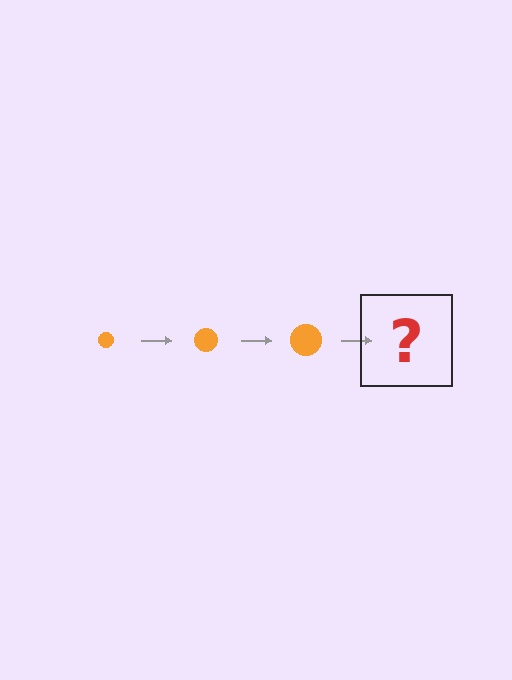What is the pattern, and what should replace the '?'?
The pattern is that the circle gets progressively larger each step. The '?' should be an orange circle, larger than the previous one.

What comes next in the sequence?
The next element should be an orange circle, larger than the previous one.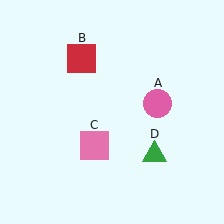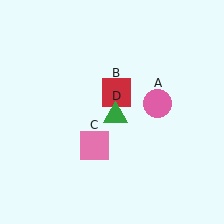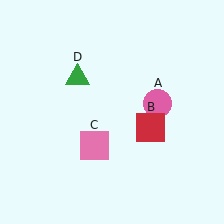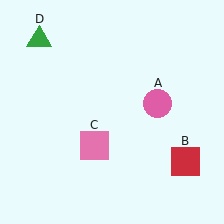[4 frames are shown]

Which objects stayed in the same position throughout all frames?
Pink circle (object A) and pink square (object C) remained stationary.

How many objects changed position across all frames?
2 objects changed position: red square (object B), green triangle (object D).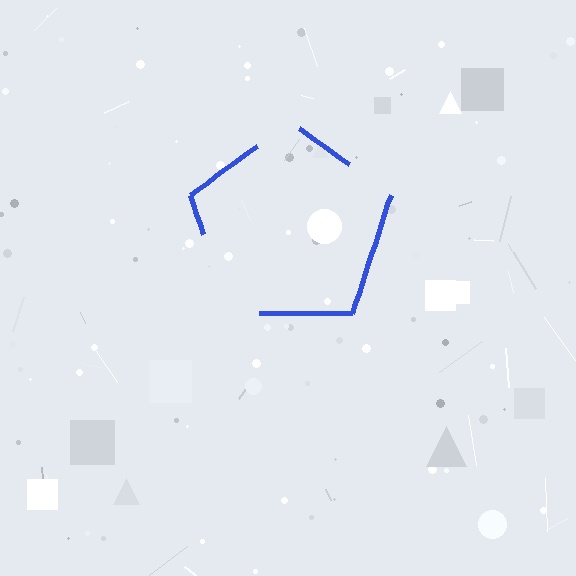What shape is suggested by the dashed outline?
The dashed outline suggests a pentagon.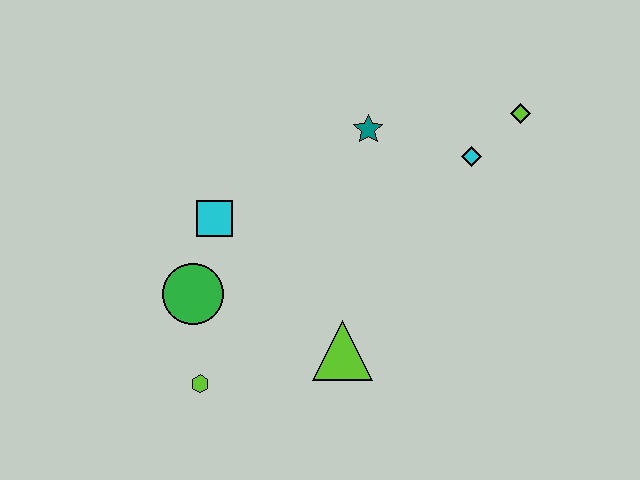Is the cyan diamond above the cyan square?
Yes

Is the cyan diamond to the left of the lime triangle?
No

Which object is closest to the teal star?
The cyan diamond is closest to the teal star.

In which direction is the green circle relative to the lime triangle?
The green circle is to the left of the lime triangle.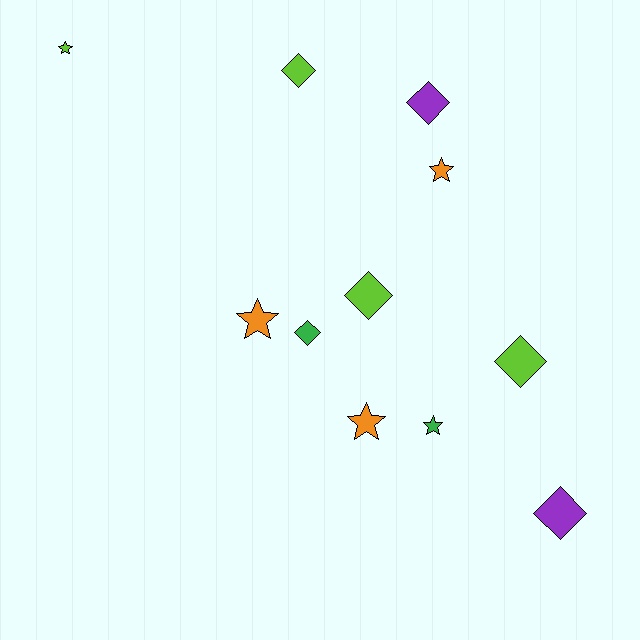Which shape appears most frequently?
Diamond, with 6 objects.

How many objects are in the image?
There are 11 objects.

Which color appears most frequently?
Lime, with 4 objects.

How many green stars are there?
There is 1 green star.